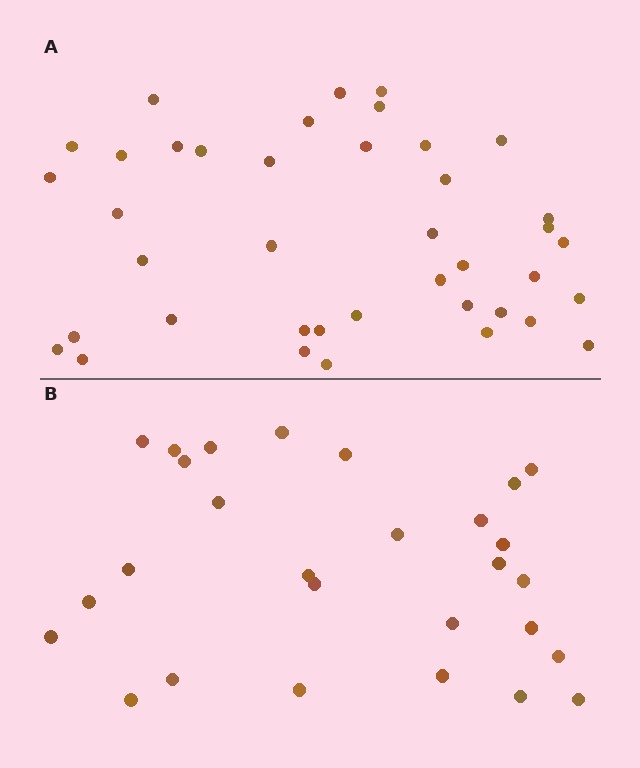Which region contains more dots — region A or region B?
Region A (the top region) has more dots.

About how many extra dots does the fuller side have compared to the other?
Region A has roughly 12 or so more dots than region B.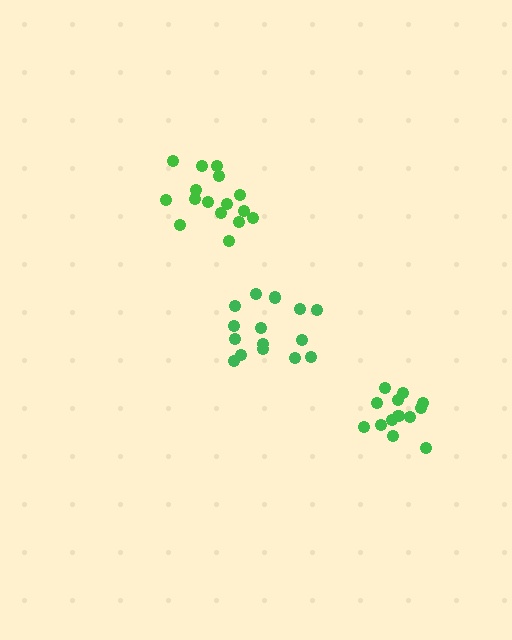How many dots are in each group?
Group 1: 16 dots, Group 2: 13 dots, Group 3: 15 dots (44 total).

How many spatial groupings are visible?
There are 3 spatial groupings.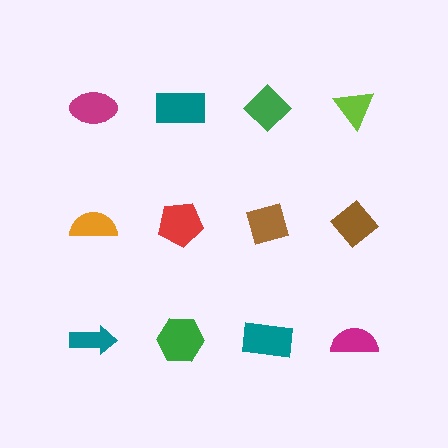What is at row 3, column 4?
A magenta semicircle.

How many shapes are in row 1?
4 shapes.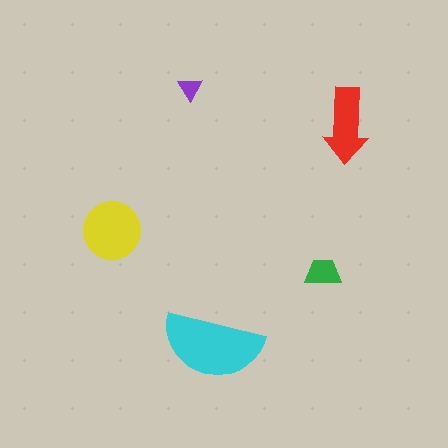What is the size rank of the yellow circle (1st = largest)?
2nd.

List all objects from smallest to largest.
The purple triangle, the green trapezoid, the red arrow, the yellow circle, the cyan semicircle.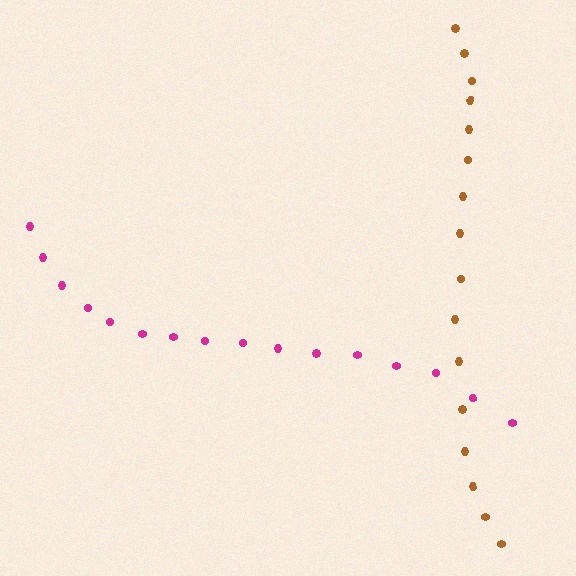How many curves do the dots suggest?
There are 2 distinct paths.